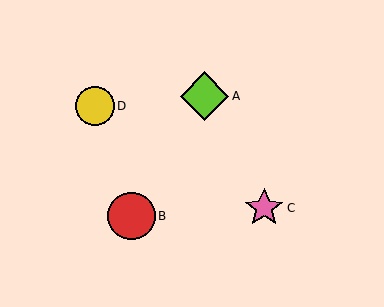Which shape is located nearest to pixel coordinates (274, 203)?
The pink star (labeled C) at (264, 208) is nearest to that location.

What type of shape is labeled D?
Shape D is a yellow circle.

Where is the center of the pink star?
The center of the pink star is at (264, 208).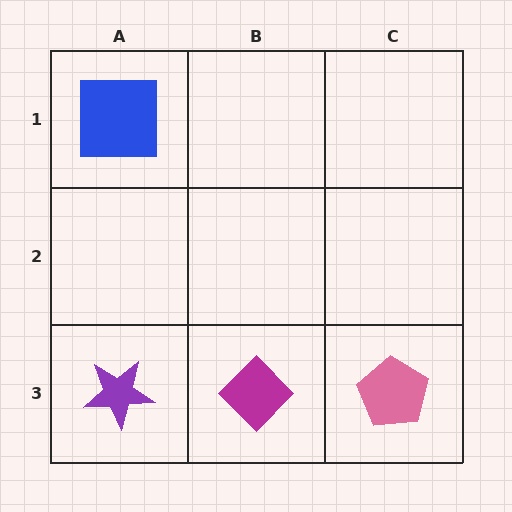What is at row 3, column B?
A magenta diamond.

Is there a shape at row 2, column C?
No, that cell is empty.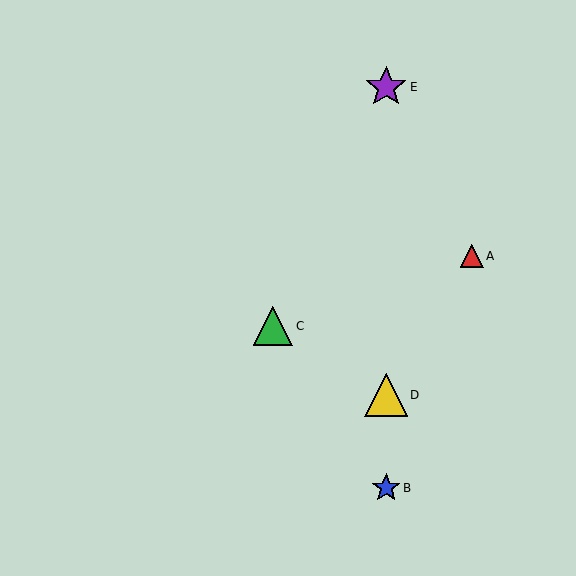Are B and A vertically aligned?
No, B is at x≈386 and A is at x≈472.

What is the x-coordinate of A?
Object A is at x≈472.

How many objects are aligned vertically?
3 objects (B, D, E) are aligned vertically.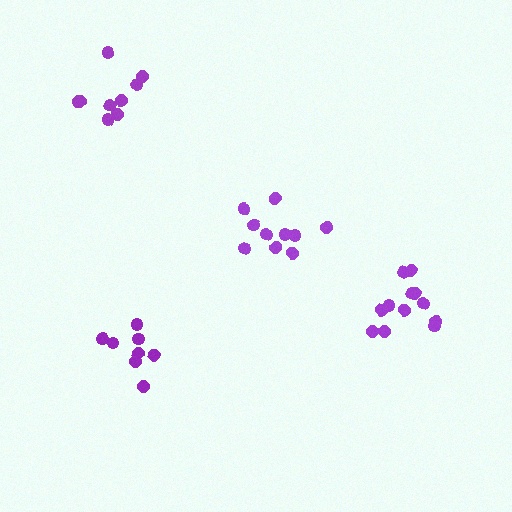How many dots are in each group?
Group 1: 9 dots, Group 2: 10 dots, Group 3: 9 dots, Group 4: 12 dots (40 total).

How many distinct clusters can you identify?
There are 4 distinct clusters.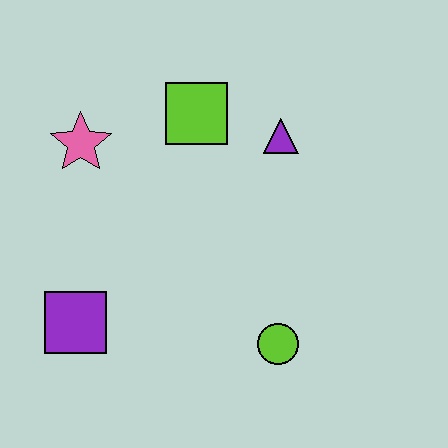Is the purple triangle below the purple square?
No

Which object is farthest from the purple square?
The purple triangle is farthest from the purple square.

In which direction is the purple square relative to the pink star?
The purple square is below the pink star.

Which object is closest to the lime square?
The purple triangle is closest to the lime square.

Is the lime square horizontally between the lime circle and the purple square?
Yes